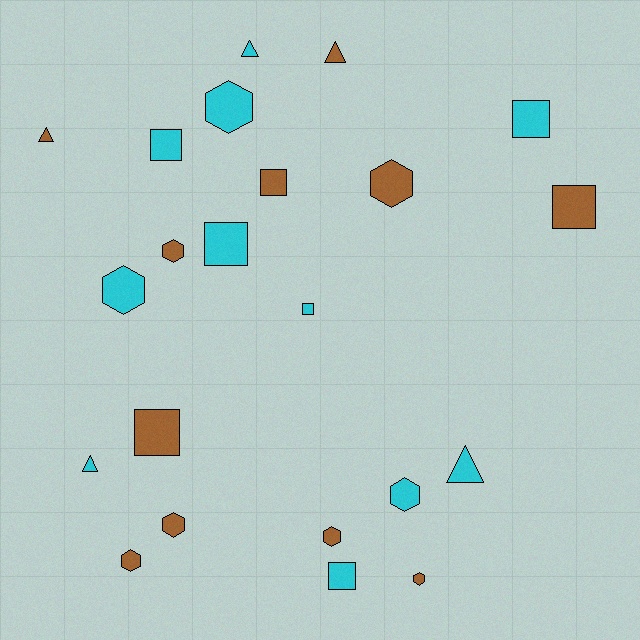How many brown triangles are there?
There are 2 brown triangles.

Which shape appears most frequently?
Hexagon, with 9 objects.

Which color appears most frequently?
Brown, with 11 objects.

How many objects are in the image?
There are 22 objects.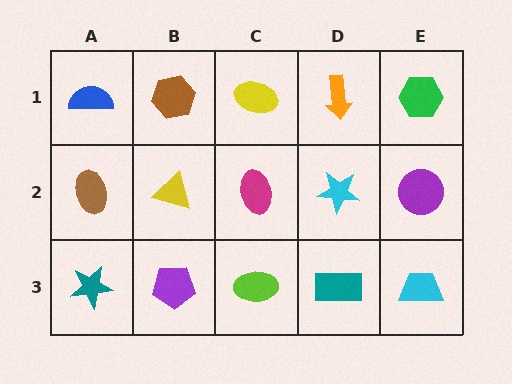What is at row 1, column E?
A green hexagon.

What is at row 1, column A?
A blue semicircle.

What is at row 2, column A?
A brown ellipse.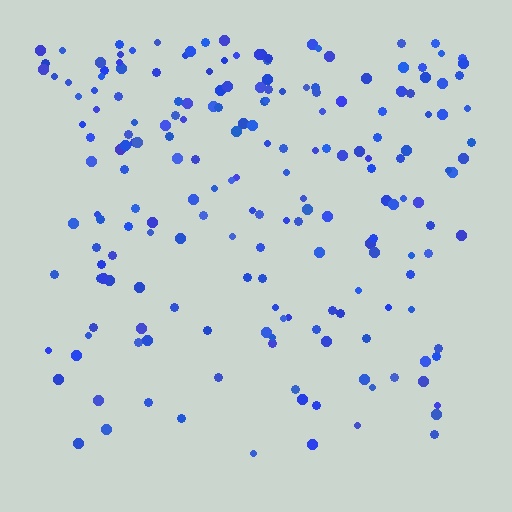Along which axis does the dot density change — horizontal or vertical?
Vertical.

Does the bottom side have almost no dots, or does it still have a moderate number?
Still a moderate number, just noticeably fewer than the top.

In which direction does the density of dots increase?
From bottom to top, with the top side densest.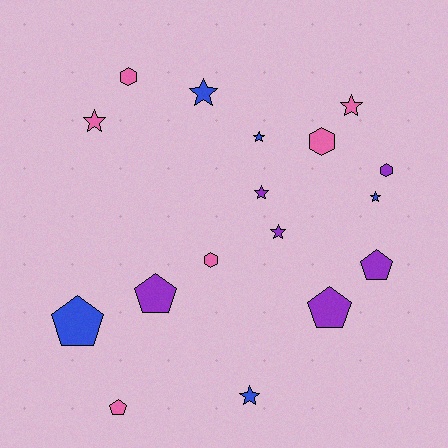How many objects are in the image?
There are 17 objects.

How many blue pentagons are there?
There is 1 blue pentagon.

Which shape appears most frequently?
Star, with 8 objects.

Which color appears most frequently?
Pink, with 6 objects.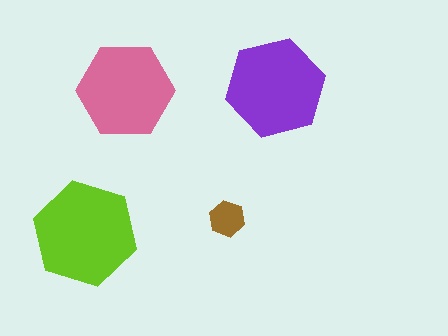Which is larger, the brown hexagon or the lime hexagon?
The lime one.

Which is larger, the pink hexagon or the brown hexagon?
The pink one.